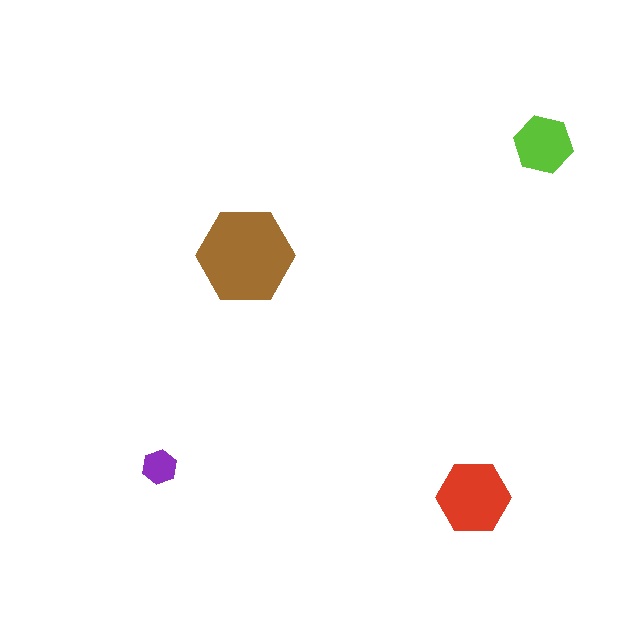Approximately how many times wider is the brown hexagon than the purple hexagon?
About 3 times wider.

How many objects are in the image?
There are 4 objects in the image.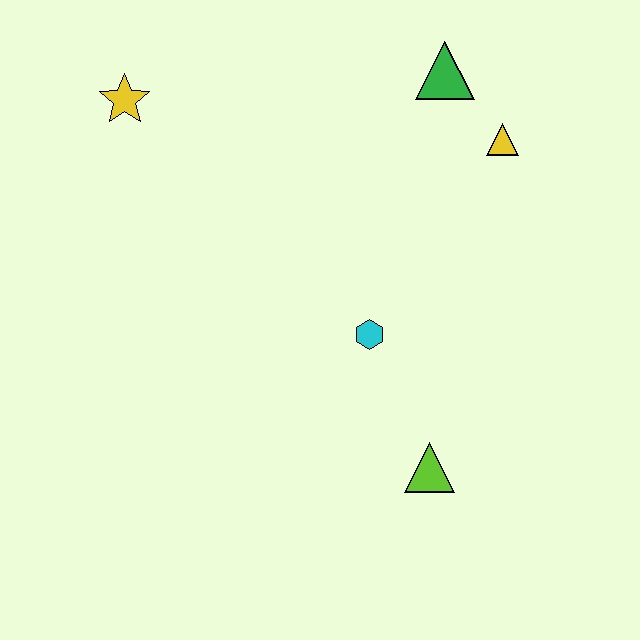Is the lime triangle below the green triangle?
Yes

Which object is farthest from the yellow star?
The lime triangle is farthest from the yellow star.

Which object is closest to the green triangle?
The yellow triangle is closest to the green triangle.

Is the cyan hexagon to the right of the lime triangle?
No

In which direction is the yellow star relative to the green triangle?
The yellow star is to the left of the green triangle.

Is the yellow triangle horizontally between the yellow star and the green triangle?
No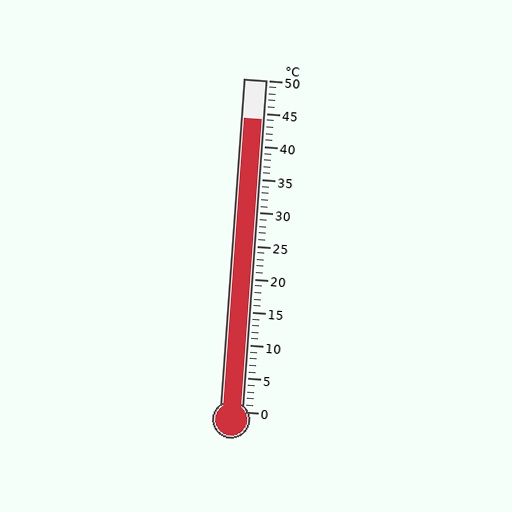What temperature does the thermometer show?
The thermometer shows approximately 44°C.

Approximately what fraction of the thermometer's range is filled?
The thermometer is filled to approximately 90% of its range.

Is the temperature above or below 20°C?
The temperature is above 20°C.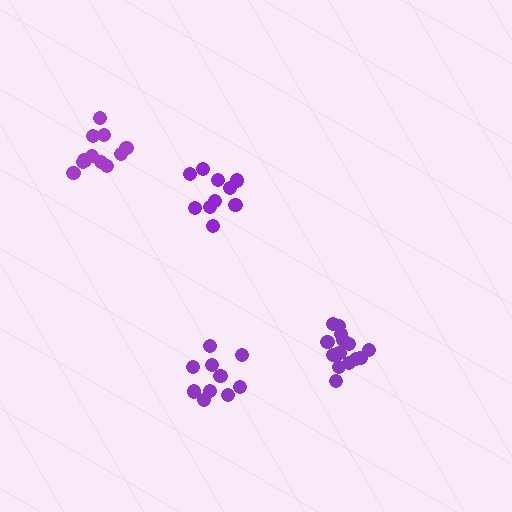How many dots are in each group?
Group 1: 14 dots, Group 2: 11 dots, Group 3: 10 dots, Group 4: 10 dots (45 total).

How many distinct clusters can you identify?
There are 4 distinct clusters.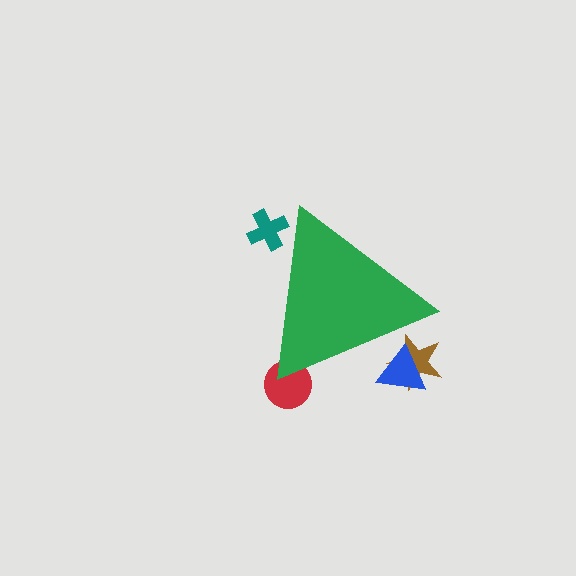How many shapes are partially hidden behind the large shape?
4 shapes are partially hidden.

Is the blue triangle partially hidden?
Yes, the blue triangle is partially hidden behind the green triangle.